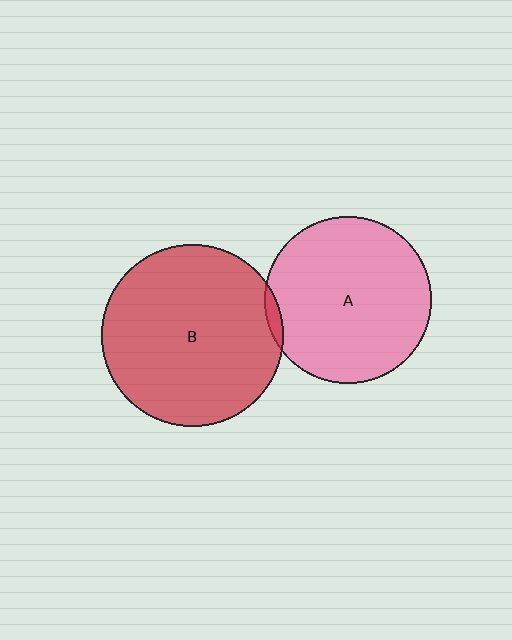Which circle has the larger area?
Circle B (red).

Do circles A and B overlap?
Yes.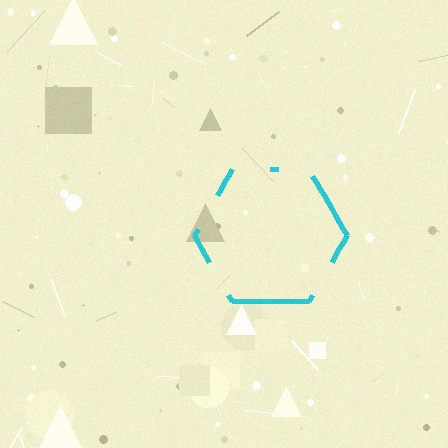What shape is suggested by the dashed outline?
The dashed outline suggests a hexagon.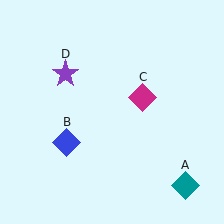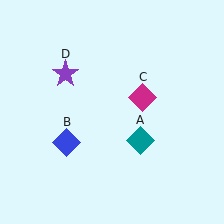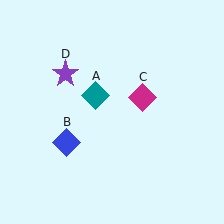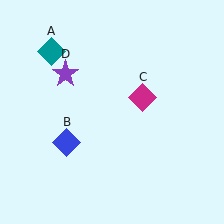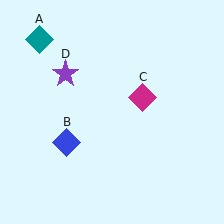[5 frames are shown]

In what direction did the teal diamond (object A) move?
The teal diamond (object A) moved up and to the left.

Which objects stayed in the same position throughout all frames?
Blue diamond (object B) and magenta diamond (object C) and purple star (object D) remained stationary.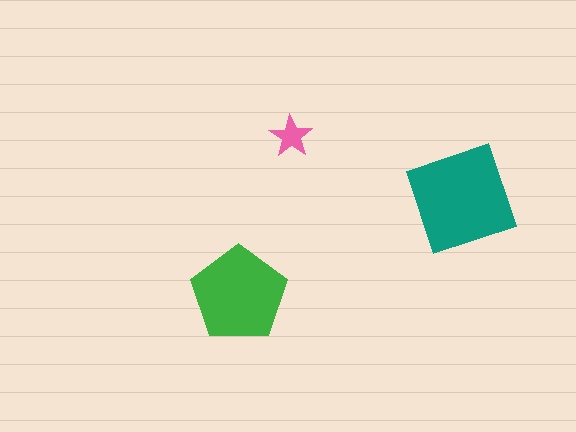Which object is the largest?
The teal square.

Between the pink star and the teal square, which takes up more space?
The teal square.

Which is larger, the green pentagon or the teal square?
The teal square.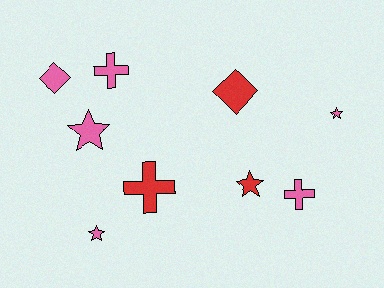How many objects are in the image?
There are 9 objects.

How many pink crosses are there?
There are 2 pink crosses.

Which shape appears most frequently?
Star, with 4 objects.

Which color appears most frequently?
Pink, with 6 objects.